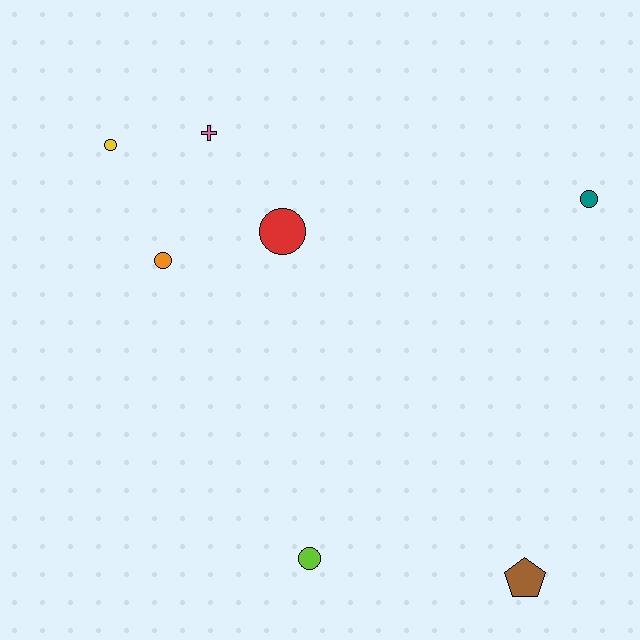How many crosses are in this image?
There is 1 cross.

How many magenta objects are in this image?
There are no magenta objects.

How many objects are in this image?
There are 7 objects.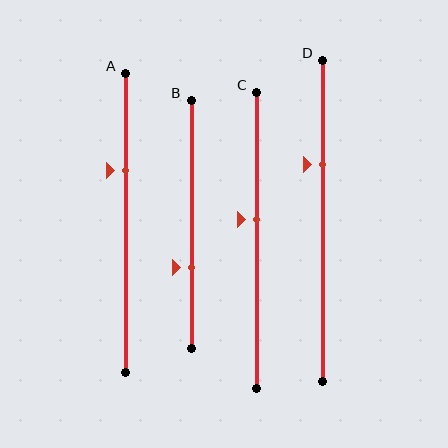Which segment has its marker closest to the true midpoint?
Segment C has its marker closest to the true midpoint.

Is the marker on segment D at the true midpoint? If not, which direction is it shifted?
No, the marker on segment D is shifted upward by about 18% of the segment length.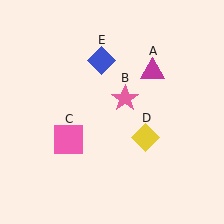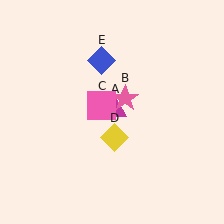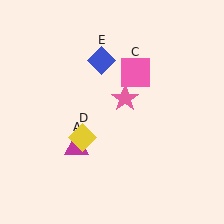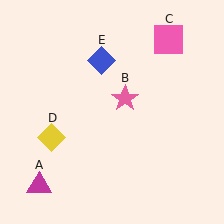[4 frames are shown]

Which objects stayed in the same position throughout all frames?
Pink star (object B) and blue diamond (object E) remained stationary.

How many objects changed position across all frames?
3 objects changed position: magenta triangle (object A), pink square (object C), yellow diamond (object D).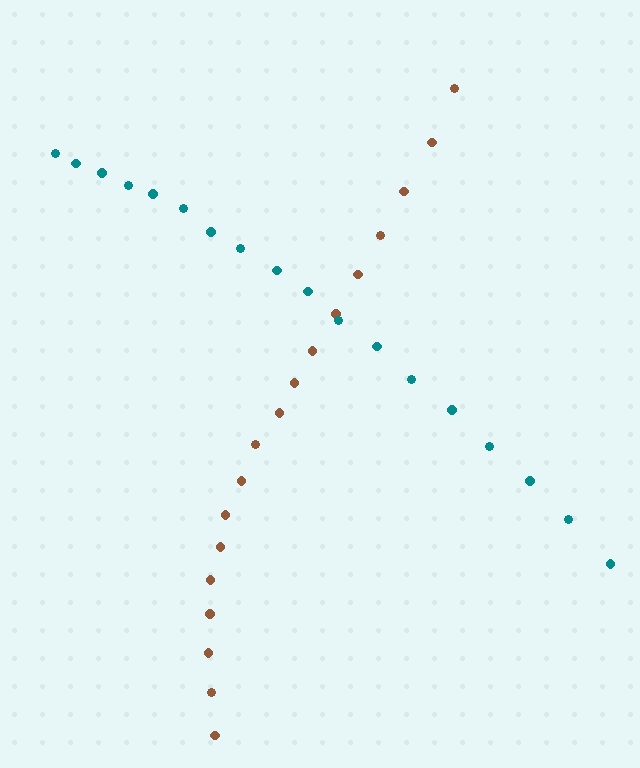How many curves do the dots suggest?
There are 2 distinct paths.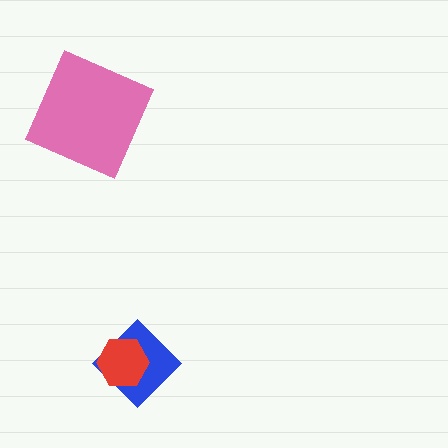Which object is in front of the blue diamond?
The red hexagon is in front of the blue diamond.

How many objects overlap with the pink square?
0 objects overlap with the pink square.